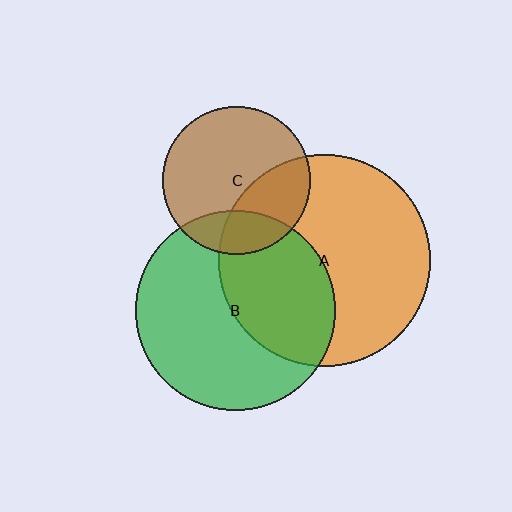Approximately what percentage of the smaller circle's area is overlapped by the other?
Approximately 30%.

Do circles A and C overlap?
Yes.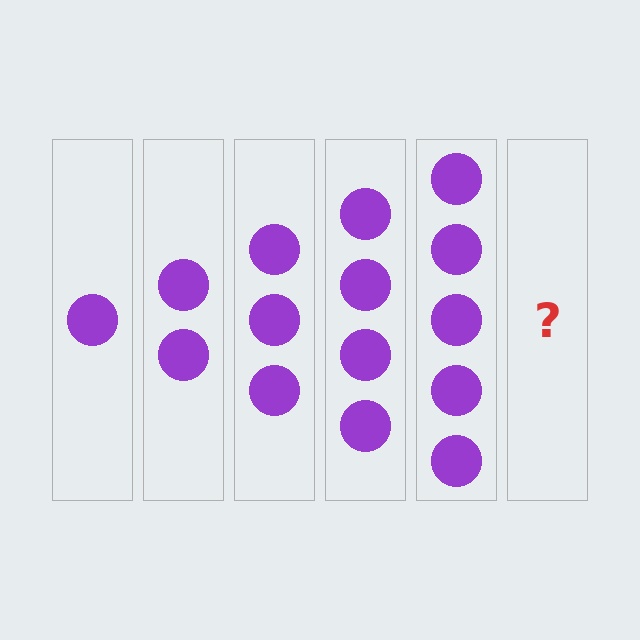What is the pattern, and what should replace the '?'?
The pattern is that each step adds one more circle. The '?' should be 6 circles.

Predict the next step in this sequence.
The next step is 6 circles.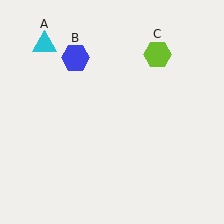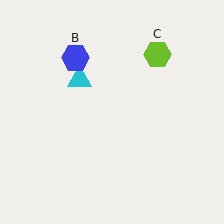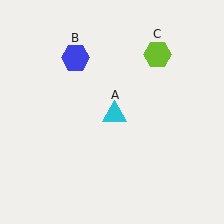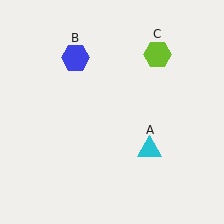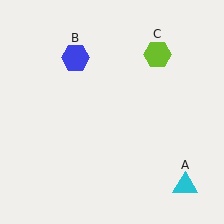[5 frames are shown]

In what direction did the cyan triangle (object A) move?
The cyan triangle (object A) moved down and to the right.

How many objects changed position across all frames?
1 object changed position: cyan triangle (object A).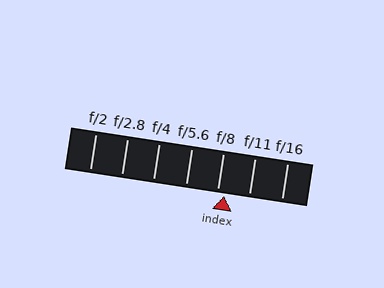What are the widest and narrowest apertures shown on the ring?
The widest aperture shown is f/2 and the narrowest is f/16.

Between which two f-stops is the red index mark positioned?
The index mark is between f/8 and f/11.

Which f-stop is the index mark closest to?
The index mark is closest to f/8.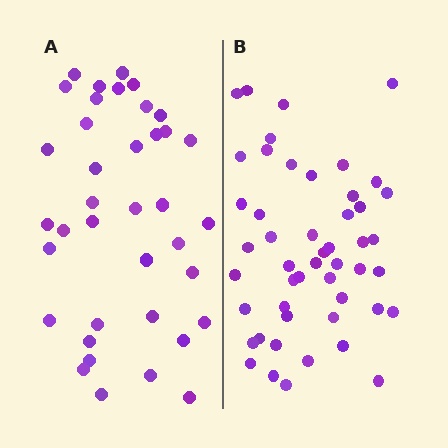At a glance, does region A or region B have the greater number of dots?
Region B (the right region) has more dots.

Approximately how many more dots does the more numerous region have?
Region B has roughly 12 or so more dots than region A.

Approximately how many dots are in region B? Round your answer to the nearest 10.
About 50 dots. (The exact count is 49, which rounds to 50.)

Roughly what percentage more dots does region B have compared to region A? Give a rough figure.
About 30% more.